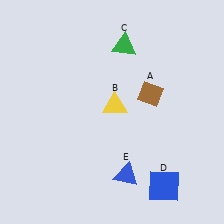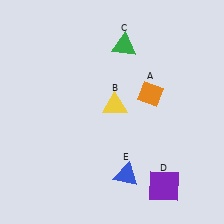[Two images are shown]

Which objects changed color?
A changed from brown to orange. D changed from blue to purple.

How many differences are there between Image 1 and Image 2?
There are 2 differences between the two images.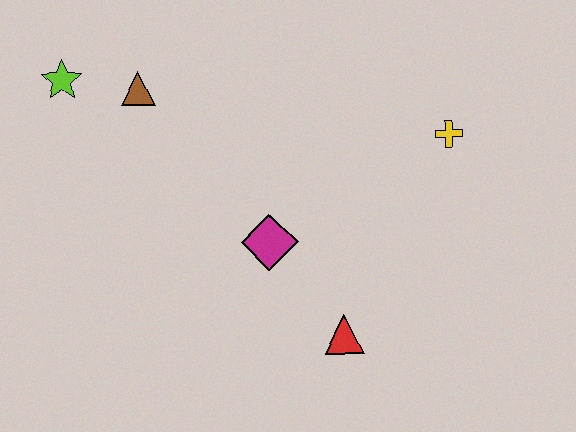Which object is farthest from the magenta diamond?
The lime star is farthest from the magenta diamond.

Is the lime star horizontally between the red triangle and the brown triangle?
No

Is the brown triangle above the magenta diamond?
Yes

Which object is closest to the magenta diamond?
The red triangle is closest to the magenta diamond.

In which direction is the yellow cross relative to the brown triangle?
The yellow cross is to the right of the brown triangle.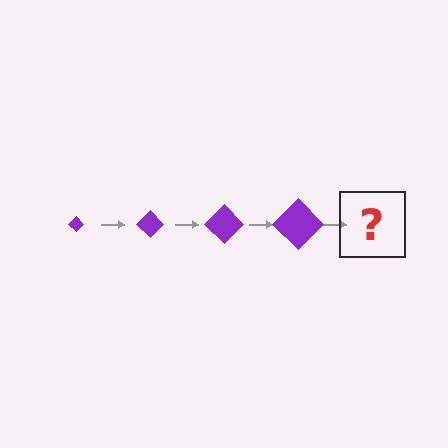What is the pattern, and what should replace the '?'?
The pattern is that the diamond gets progressively larger each step. The '?' should be a purple diamond, larger than the previous one.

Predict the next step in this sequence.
The next step is a purple diamond, larger than the previous one.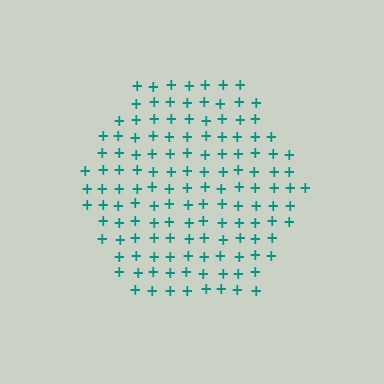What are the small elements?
The small elements are plus signs.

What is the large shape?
The large shape is a hexagon.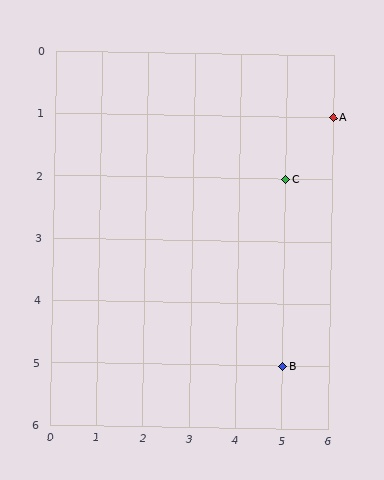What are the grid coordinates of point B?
Point B is at grid coordinates (5, 5).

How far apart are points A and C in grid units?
Points A and C are 1 column and 1 row apart (about 1.4 grid units diagonally).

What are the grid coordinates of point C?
Point C is at grid coordinates (5, 2).